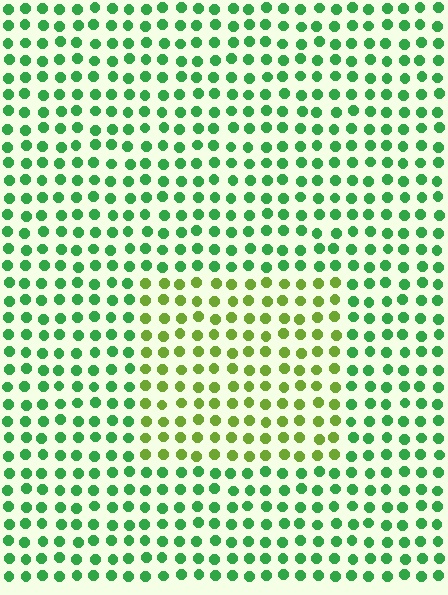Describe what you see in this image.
The image is filled with small green elements in a uniform arrangement. A rectangle-shaped region is visible where the elements are tinted to a slightly different hue, forming a subtle color boundary.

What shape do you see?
I see a rectangle.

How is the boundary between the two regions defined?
The boundary is defined purely by a slight shift in hue (about 42 degrees). Spacing, size, and orientation are identical on both sides.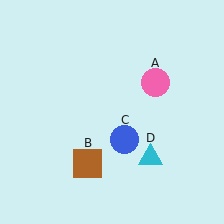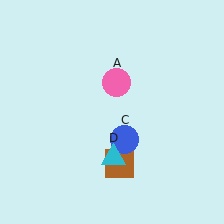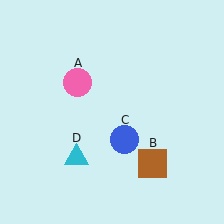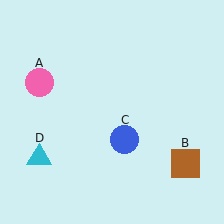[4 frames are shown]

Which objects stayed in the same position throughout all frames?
Blue circle (object C) remained stationary.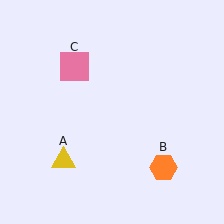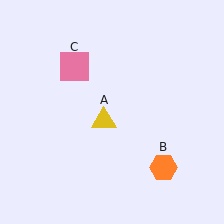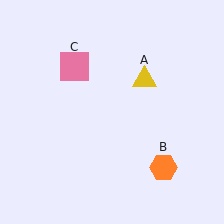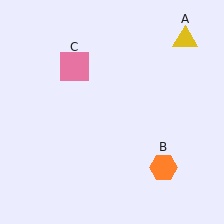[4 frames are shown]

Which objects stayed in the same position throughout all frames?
Orange hexagon (object B) and pink square (object C) remained stationary.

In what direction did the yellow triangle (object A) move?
The yellow triangle (object A) moved up and to the right.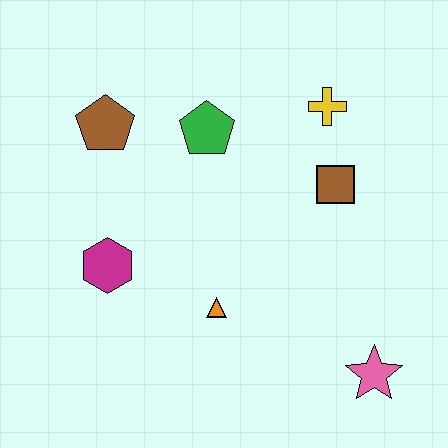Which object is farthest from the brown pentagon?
The pink star is farthest from the brown pentagon.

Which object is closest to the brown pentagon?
The green pentagon is closest to the brown pentagon.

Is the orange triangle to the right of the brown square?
No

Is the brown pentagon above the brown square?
Yes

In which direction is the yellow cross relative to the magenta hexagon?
The yellow cross is to the right of the magenta hexagon.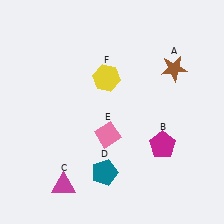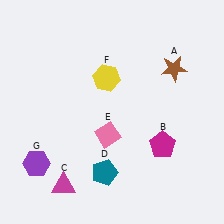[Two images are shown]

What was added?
A purple hexagon (G) was added in Image 2.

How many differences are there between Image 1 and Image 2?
There is 1 difference between the two images.